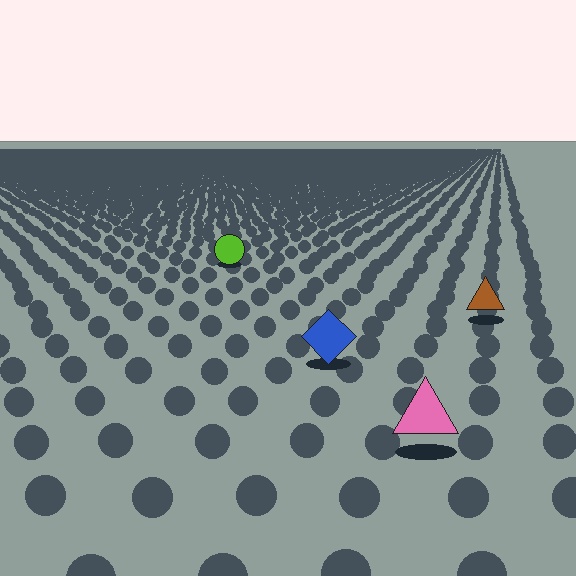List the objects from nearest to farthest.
From nearest to farthest: the pink triangle, the blue diamond, the brown triangle, the lime circle.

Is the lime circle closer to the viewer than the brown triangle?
No. The brown triangle is closer — you can tell from the texture gradient: the ground texture is coarser near it.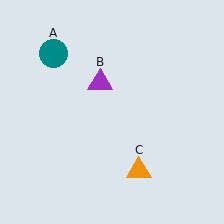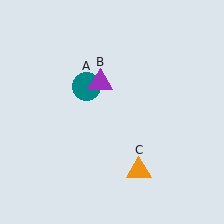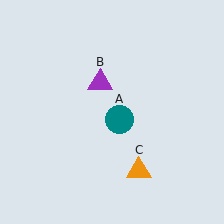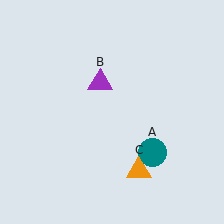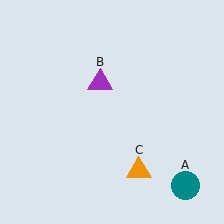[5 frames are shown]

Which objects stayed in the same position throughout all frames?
Purple triangle (object B) and orange triangle (object C) remained stationary.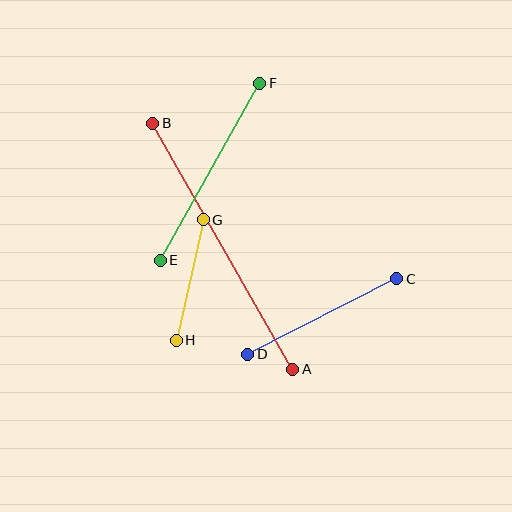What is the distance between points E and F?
The distance is approximately 203 pixels.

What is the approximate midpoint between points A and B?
The midpoint is at approximately (223, 246) pixels.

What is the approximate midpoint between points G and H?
The midpoint is at approximately (190, 280) pixels.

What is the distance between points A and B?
The distance is approximately 283 pixels.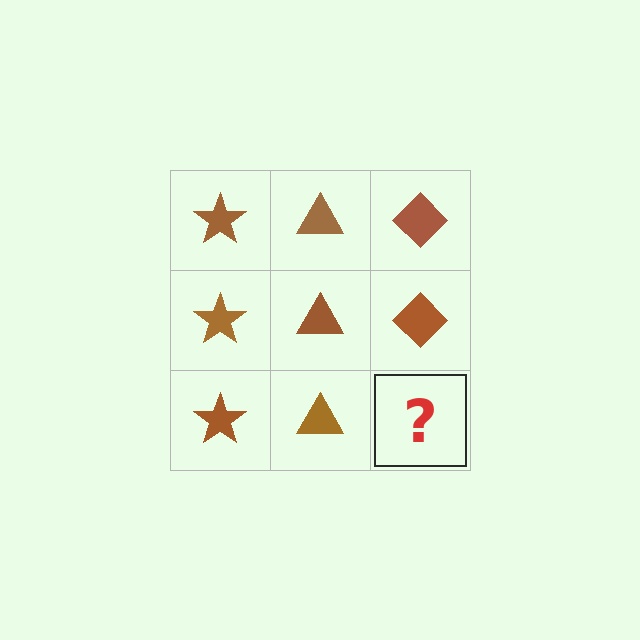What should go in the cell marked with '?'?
The missing cell should contain a brown diamond.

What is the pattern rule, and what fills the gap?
The rule is that each column has a consistent shape. The gap should be filled with a brown diamond.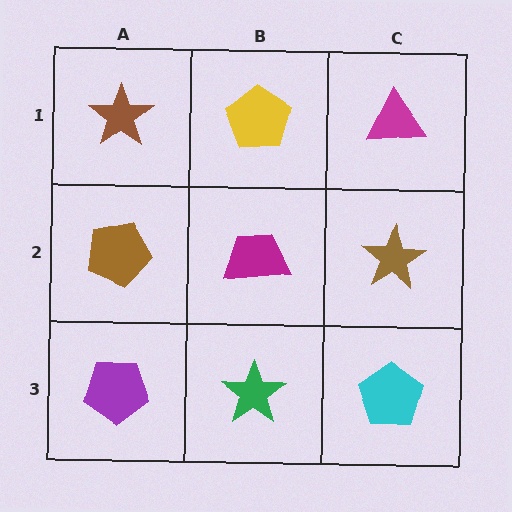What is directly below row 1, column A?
A brown pentagon.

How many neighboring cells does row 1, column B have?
3.